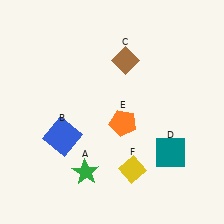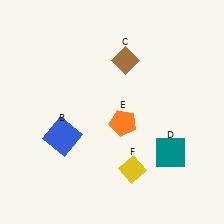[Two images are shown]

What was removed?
The green star (A) was removed in Image 2.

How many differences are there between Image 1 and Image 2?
There is 1 difference between the two images.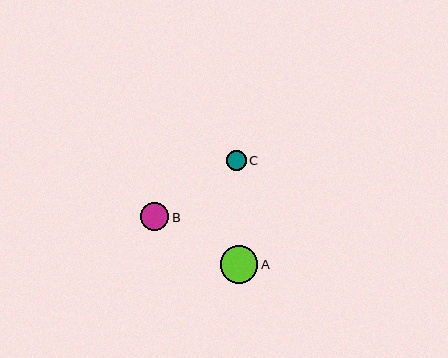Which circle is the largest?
Circle A is the largest with a size of approximately 38 pixels.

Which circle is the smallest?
Circle C is the smallest with a size of approximately 20 pixels.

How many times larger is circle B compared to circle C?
Circle B is approximately 1.4 times the size of circle C.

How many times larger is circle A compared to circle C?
Circle A is approximately 1.9 times the size of circle C.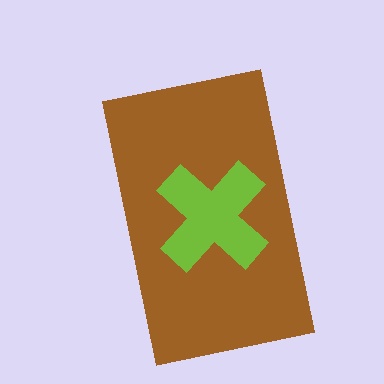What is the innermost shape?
The lime cross.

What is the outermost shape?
The brown rectangle.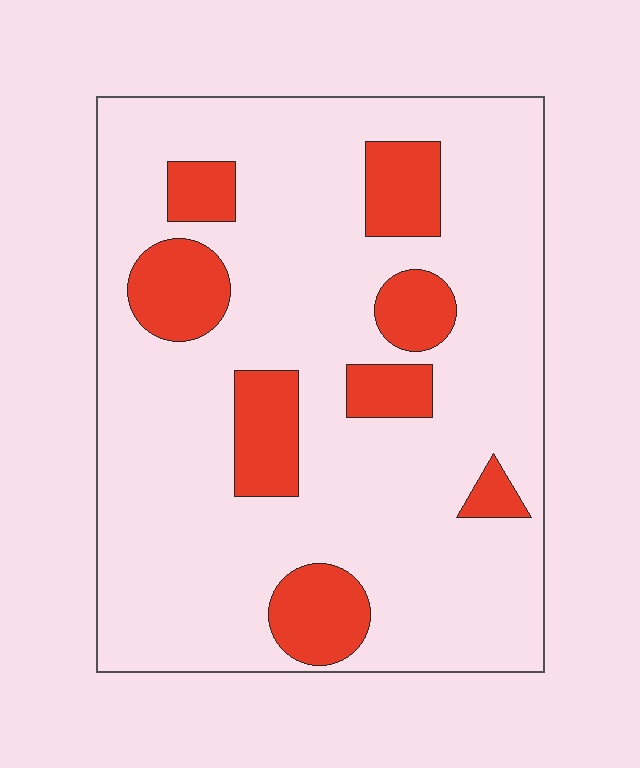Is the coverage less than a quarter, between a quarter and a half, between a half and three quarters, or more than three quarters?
Less than a quarter.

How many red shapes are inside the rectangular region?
8.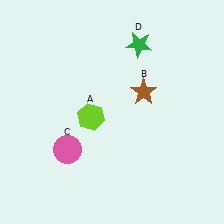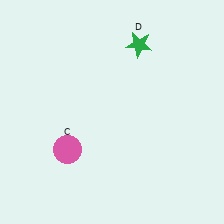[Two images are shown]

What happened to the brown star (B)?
The brown star (B) was removed in Image 2. It was in the top-right area of Image 1.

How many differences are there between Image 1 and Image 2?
There are 2 differences between the two images.